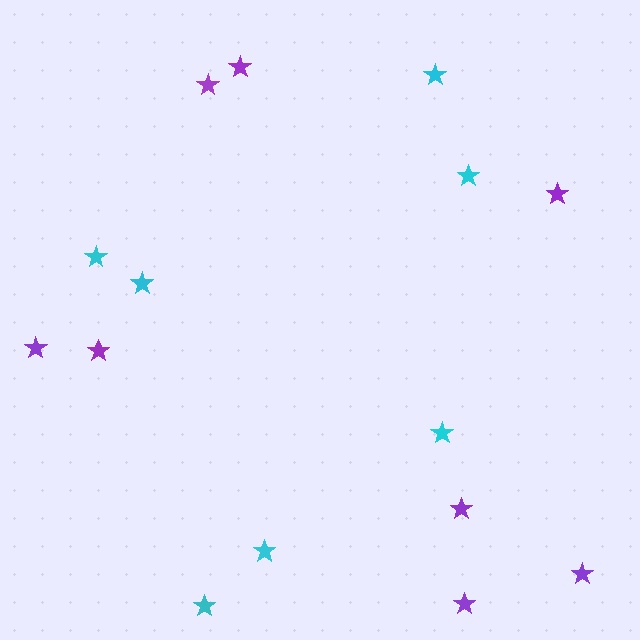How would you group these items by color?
There are 2 groups: one group of purple stars (8) and one group of cyan stars (7).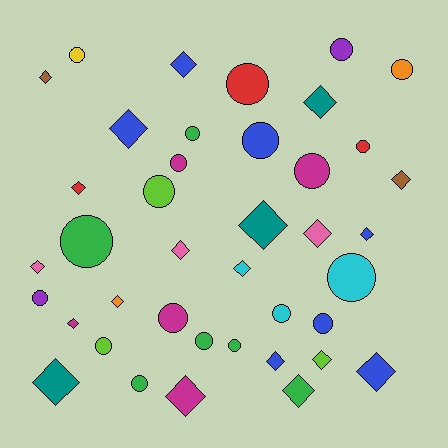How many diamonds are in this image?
There are 20 diamonds.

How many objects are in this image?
There are 40 objects.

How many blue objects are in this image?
There are 7 blue objects.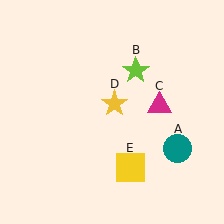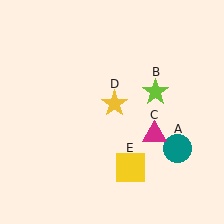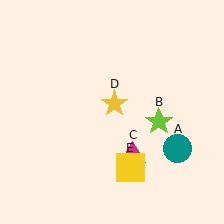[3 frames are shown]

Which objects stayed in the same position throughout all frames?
Teal circle (object A) and yellow star (object D) and yellow square (object E) remained stationary.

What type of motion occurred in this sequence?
The lime star (object B), magenta triangle (object C) rotated clockwise around the center of the scene.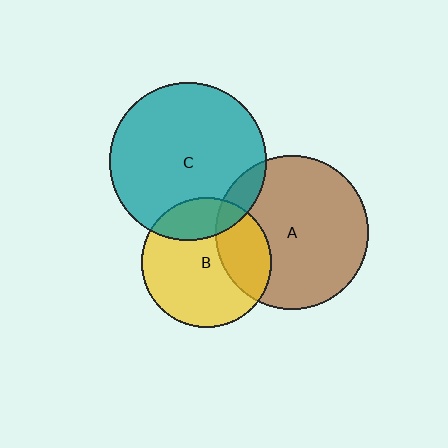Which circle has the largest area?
Circle C (teal).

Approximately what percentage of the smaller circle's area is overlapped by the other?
Approximately 30%.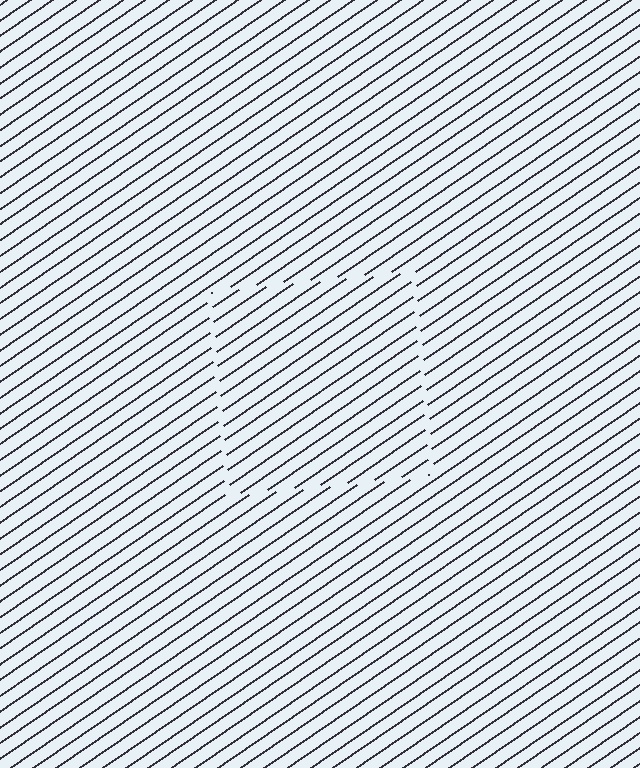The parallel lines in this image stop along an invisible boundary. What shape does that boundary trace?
An illusory square. The interior of the shape contains the same grating, shifted by half a period — the contour is defined by the phase discontinuity where line-ends from the inner and outer gratings abut.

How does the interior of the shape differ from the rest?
The interior of the shape contains the same grating, shifted by half a period — the contour is defined by the phase discontinuity where line-ends from the inner and outer gratings abut.